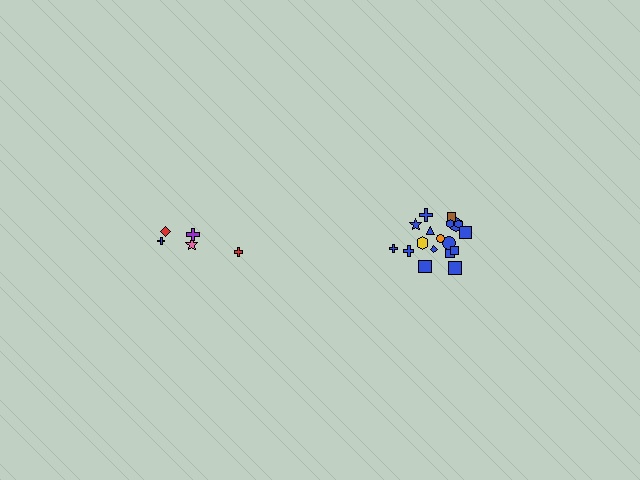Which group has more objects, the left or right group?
The right group.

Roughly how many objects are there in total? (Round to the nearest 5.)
Roughly 25 objects in total.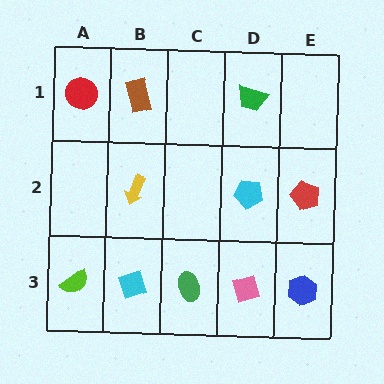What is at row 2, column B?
A yellow arrow.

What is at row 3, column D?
A pink diamond.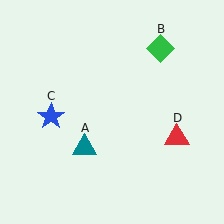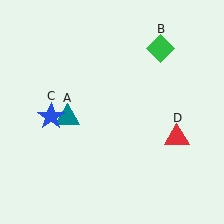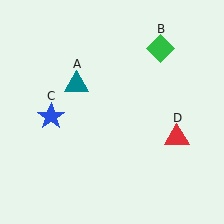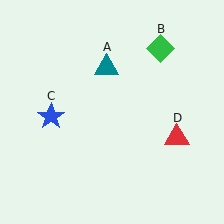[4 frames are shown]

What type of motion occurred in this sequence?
The teal triangle (object A) rotated clockwise around the center of the scene.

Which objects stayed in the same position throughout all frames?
Green diamond (object B) and blue star (object C) and red triangle (object D) remained stationary.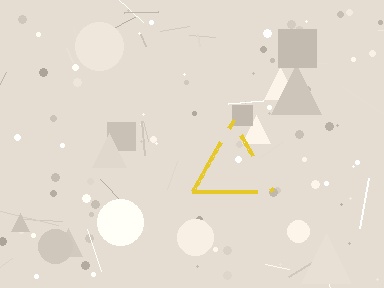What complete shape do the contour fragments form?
The contour fragments form a triangle.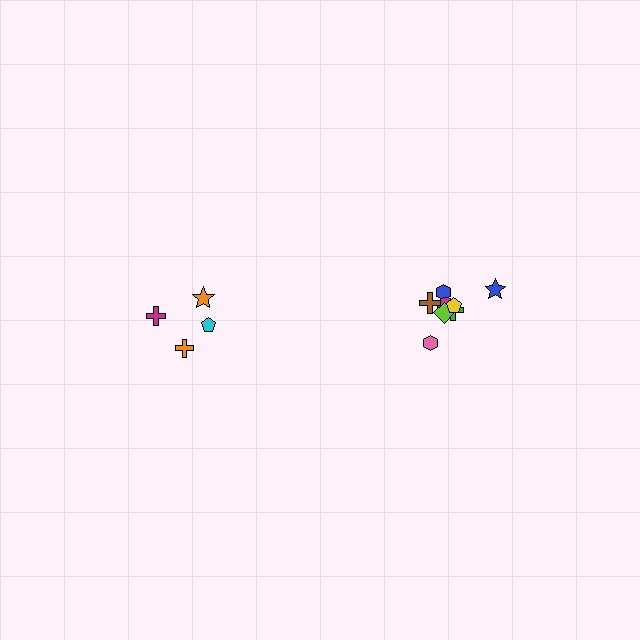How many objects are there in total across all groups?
There are 12 objects.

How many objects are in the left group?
There are 4 objects.